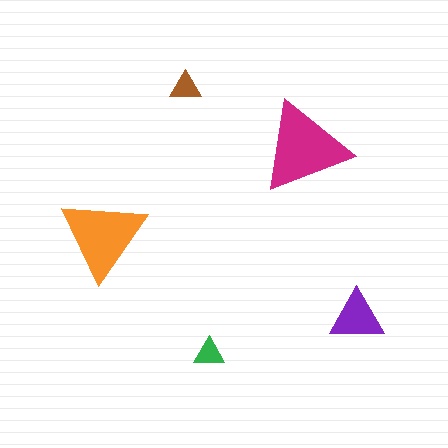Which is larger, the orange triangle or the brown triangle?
The orange one.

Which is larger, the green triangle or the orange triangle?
The orange one.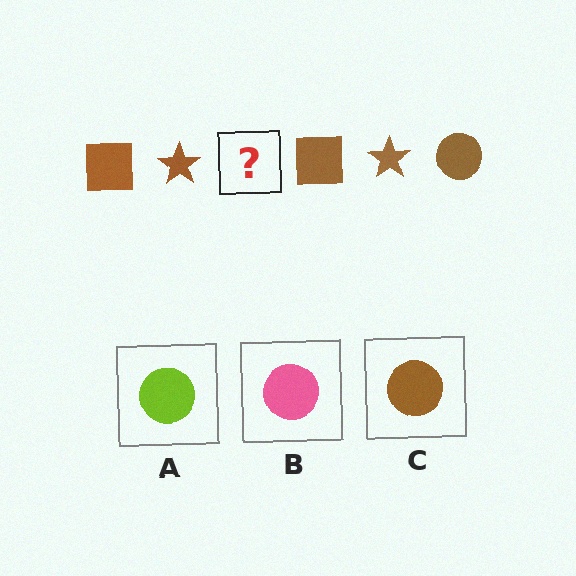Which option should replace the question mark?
Option C.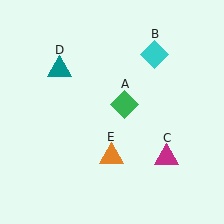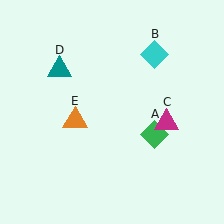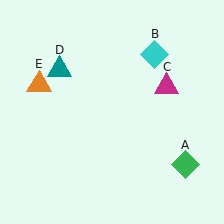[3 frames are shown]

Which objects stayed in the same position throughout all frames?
Cyan diamond (object B) and teal triangle (object D) remained stationary.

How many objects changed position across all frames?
3 objects changed position: green diamond (object A), magenta triangle (object C), orange triangle (object E).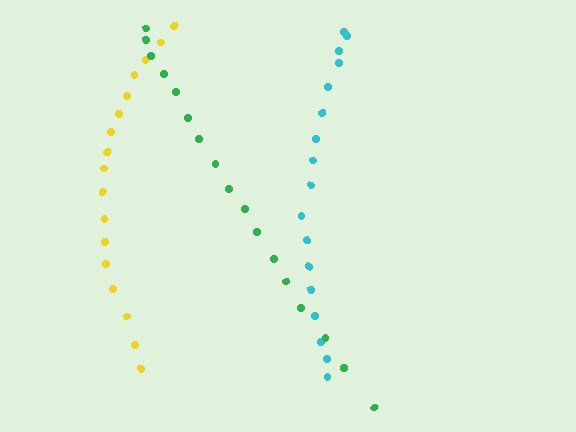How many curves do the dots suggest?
There are 3 distinct paths.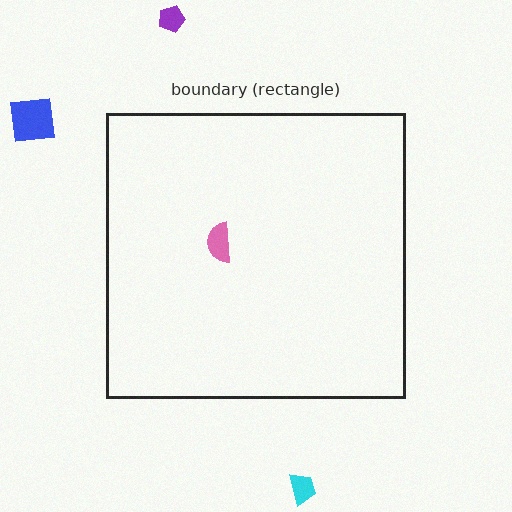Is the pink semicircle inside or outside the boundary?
Inside.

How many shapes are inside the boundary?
1 inside, 3 outside.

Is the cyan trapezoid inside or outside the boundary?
Outside.